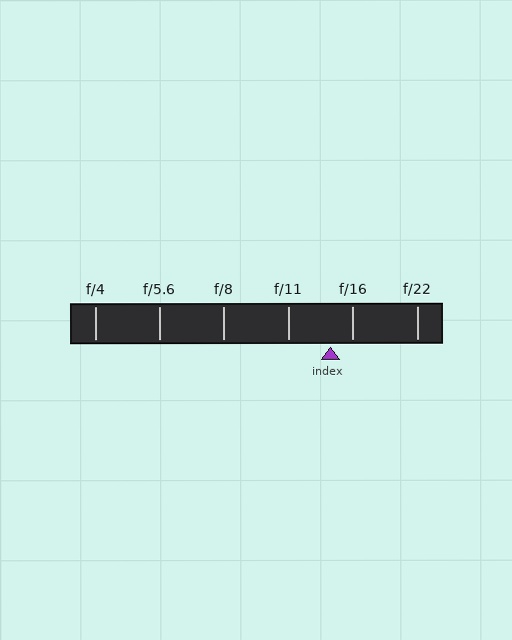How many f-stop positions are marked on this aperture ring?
There are 6 f-stop positions marked.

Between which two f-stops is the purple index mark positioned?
The index mark is between f/11 and f/16.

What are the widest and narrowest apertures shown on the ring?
The widest aperture shown is f/4 and the narrowest is f/22.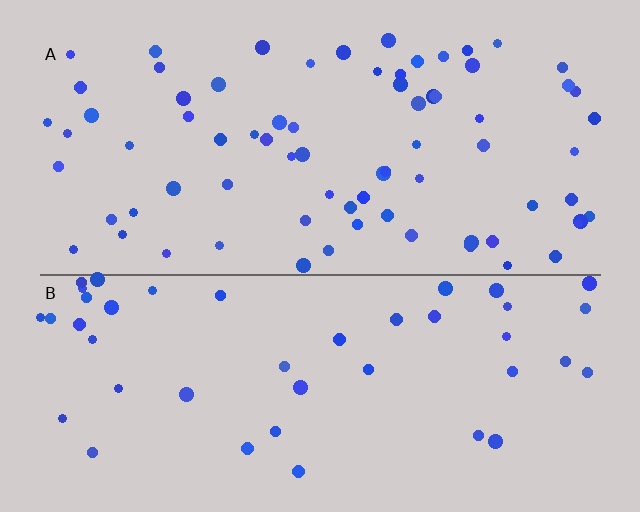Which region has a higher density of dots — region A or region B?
A (the top).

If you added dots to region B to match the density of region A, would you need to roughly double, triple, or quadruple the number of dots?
Approximately double.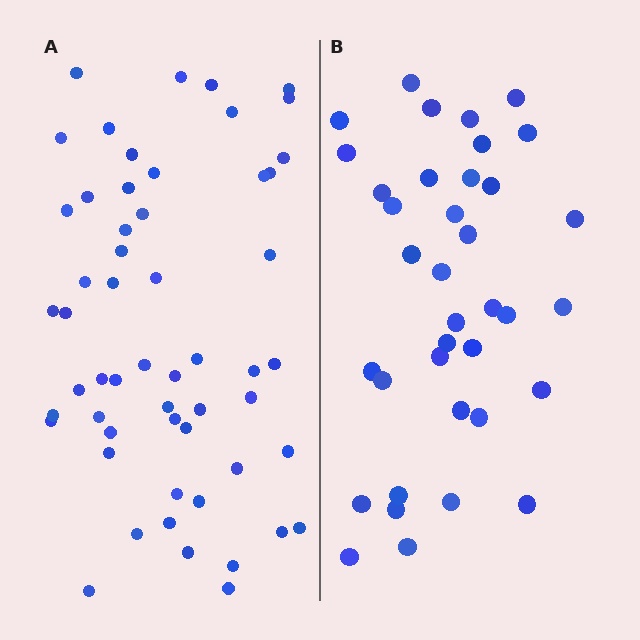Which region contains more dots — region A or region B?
Region A (the left region) has more dots.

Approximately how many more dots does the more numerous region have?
Region A has approximately 20 more dots than region B.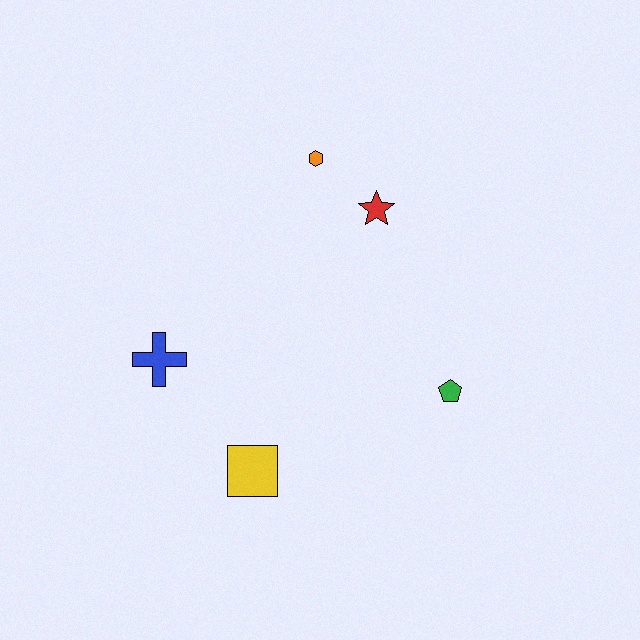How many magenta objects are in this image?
There are no magenta objects.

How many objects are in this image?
There are 5 objects.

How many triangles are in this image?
There are no triangles.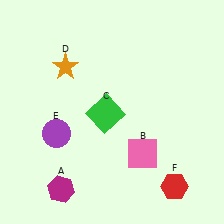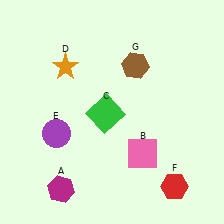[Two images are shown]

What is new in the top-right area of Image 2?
A brown hexagon (G) was added in the top-right area of Image 2.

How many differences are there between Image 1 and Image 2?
There is 1 difference between the two images.